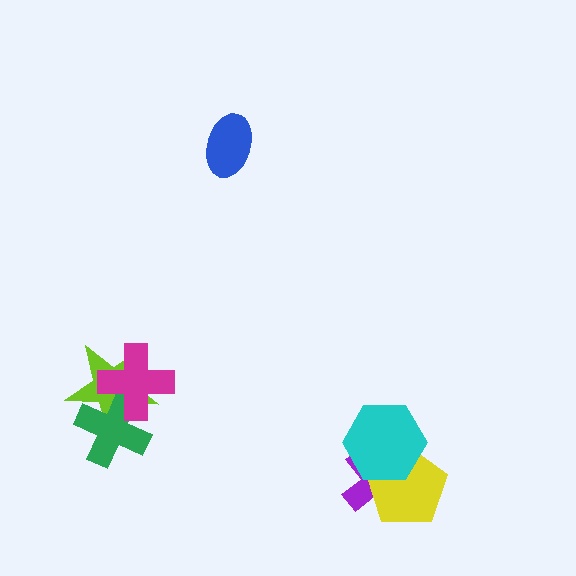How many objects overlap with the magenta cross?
2 objects overlap with the magenta cross.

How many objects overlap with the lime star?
2 objects overlap with the lime star.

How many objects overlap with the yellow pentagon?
2 objects overlap with the yellow pentagon.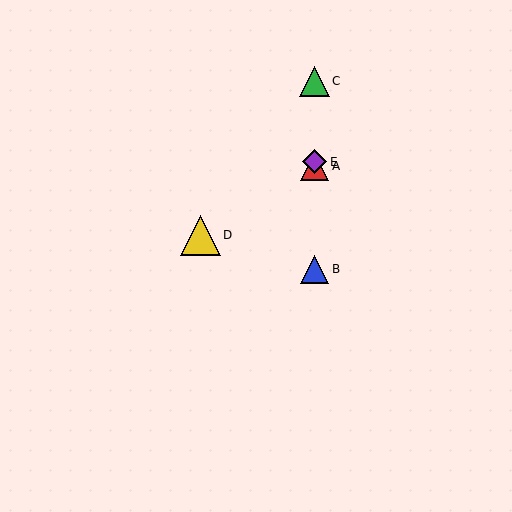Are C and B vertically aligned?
Yes, both are at x≈314.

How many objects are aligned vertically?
4 objects (A, B, C, E) are aligned vertically.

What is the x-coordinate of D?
Object D is at x≈200.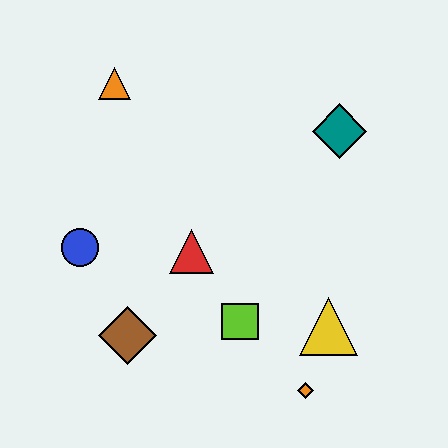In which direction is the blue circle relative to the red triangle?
The blue circle is to the left of the red triangle.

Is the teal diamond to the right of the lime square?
Yes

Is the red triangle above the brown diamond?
Yes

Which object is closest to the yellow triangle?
The orange diamond is closest to the yellow triangle.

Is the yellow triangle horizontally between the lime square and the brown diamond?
No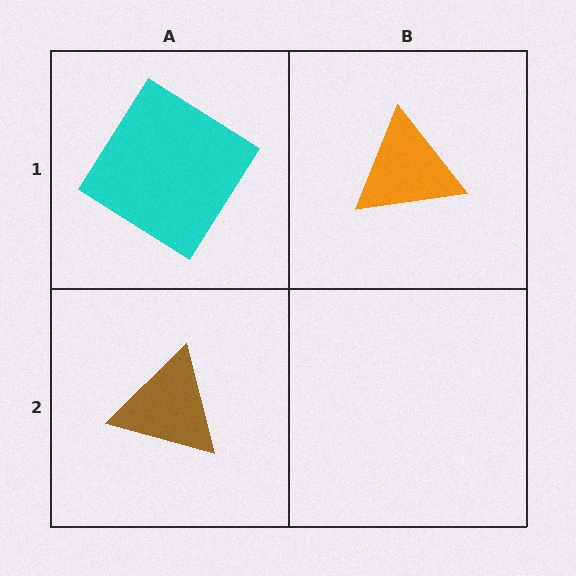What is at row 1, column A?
A cyan diamond.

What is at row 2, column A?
A brown triangle.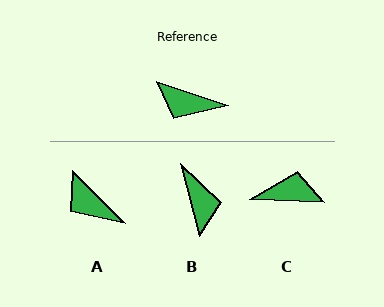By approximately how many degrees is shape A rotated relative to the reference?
Approximately 27 degrees clockwise.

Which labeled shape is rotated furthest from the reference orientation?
C, about 164 degrees away.